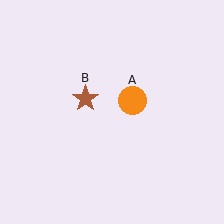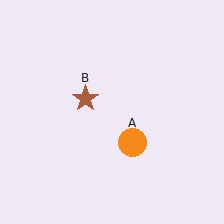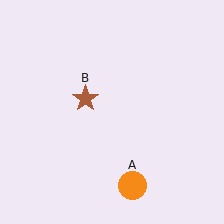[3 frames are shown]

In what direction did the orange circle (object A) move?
The orange circle (object A) moved down.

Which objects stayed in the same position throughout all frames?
Brown star (object B) remained stationary.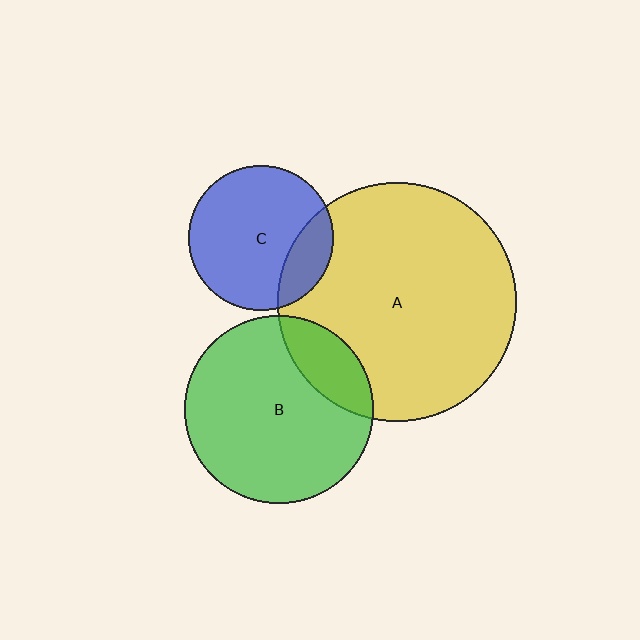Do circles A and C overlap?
Yes.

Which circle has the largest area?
Circle A (yellow).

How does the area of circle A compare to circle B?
Approximately 1.6 times.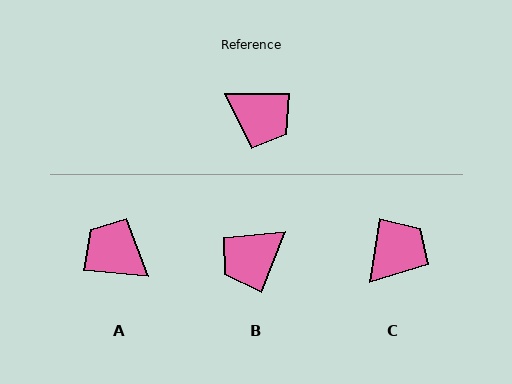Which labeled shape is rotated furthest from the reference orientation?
A, about 175 degrees away.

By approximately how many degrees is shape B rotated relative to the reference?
Approximately 111 degrees clockwise.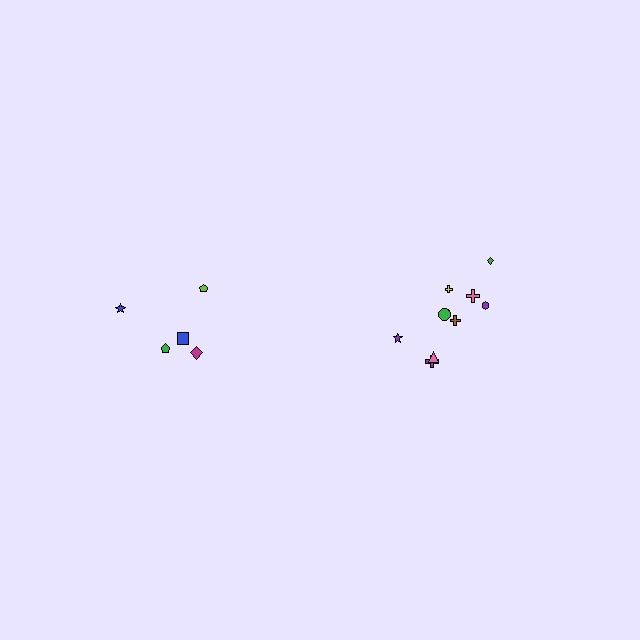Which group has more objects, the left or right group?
The right group.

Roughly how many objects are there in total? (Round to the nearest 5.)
Roughly 15 objects in total.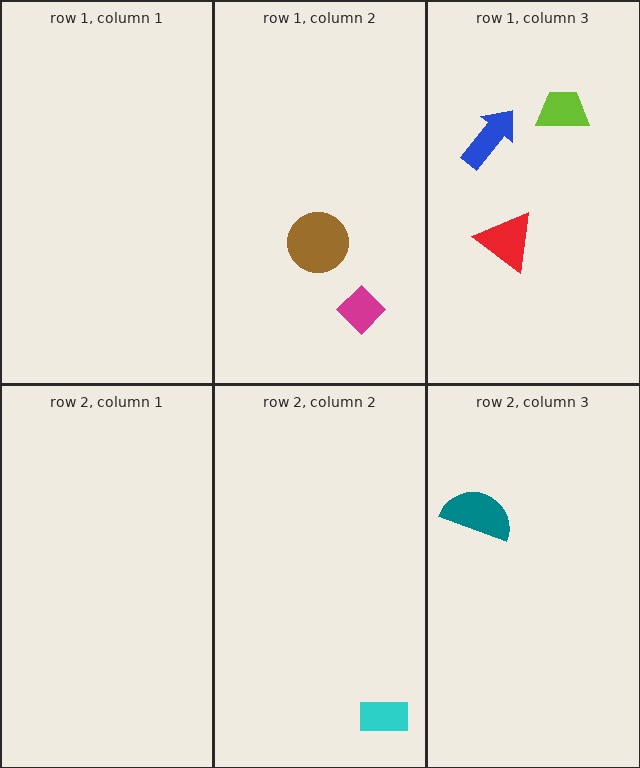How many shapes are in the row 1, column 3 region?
3.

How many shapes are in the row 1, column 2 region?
2.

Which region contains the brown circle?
The row 1, column 2 region.